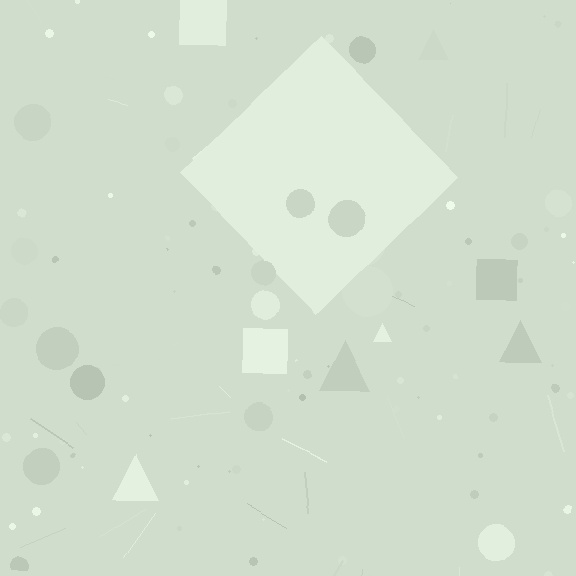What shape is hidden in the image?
A diamond is hidden in the image.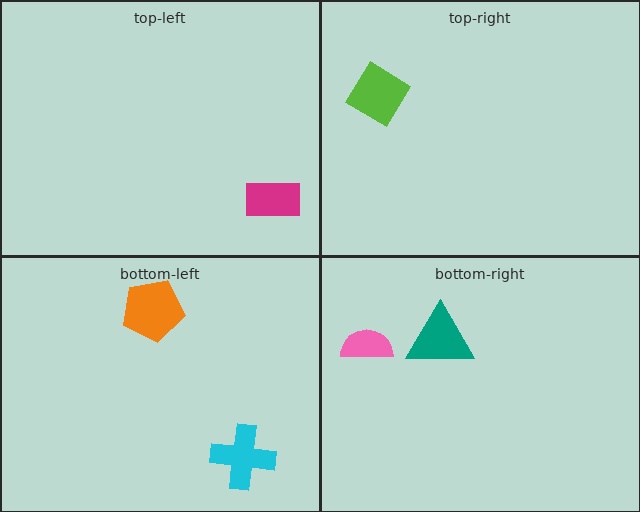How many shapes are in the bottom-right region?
2.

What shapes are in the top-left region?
The magenta rectangle.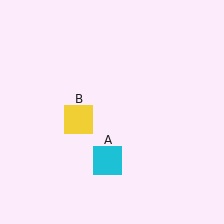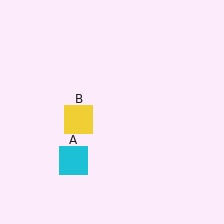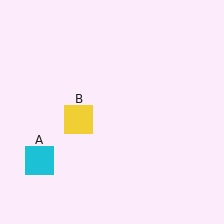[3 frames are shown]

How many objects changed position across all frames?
1 object changed position: cyan square (object A).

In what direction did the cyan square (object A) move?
The cyan square (object A) moved left.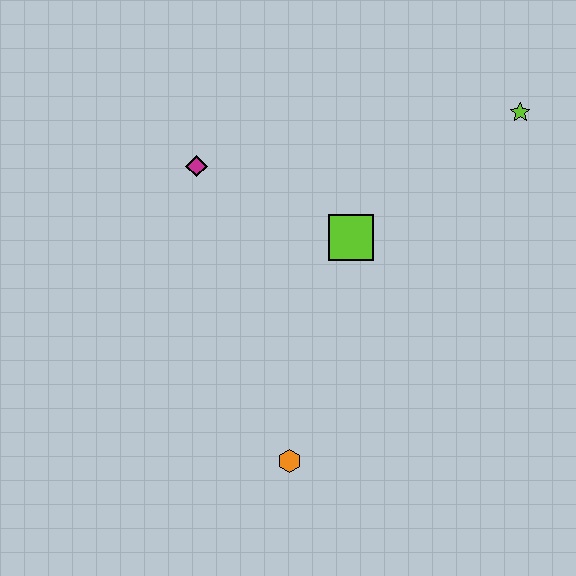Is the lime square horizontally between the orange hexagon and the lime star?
Yes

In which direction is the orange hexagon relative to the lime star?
The orange hexagon is below the lime star.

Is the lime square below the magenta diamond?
Yes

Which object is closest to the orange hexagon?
The lime square is closest to the orange hexagon.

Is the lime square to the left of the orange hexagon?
No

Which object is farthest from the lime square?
The orange hexagon is farthest from the lime square.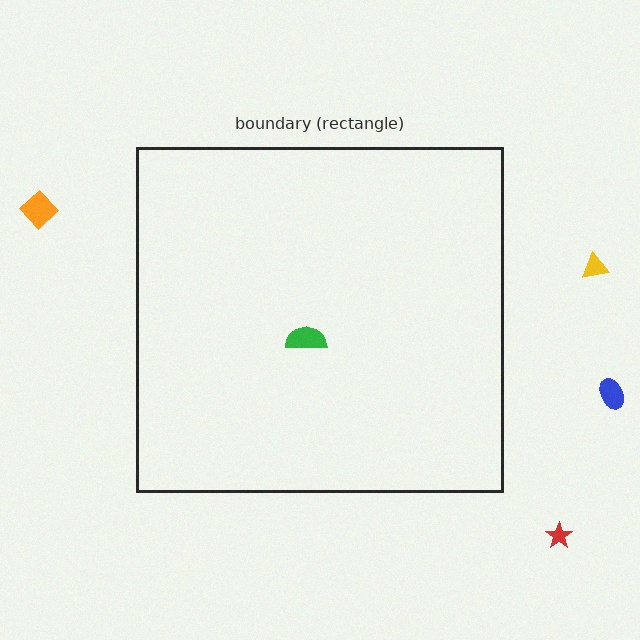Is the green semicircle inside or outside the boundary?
Inside.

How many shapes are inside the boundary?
1 inside, 4 outside.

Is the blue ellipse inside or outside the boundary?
Outside.